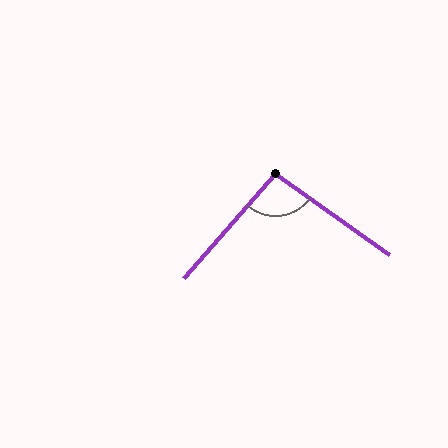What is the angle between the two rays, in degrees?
Approximately 96 degrees.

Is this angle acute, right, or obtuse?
It is obtuse.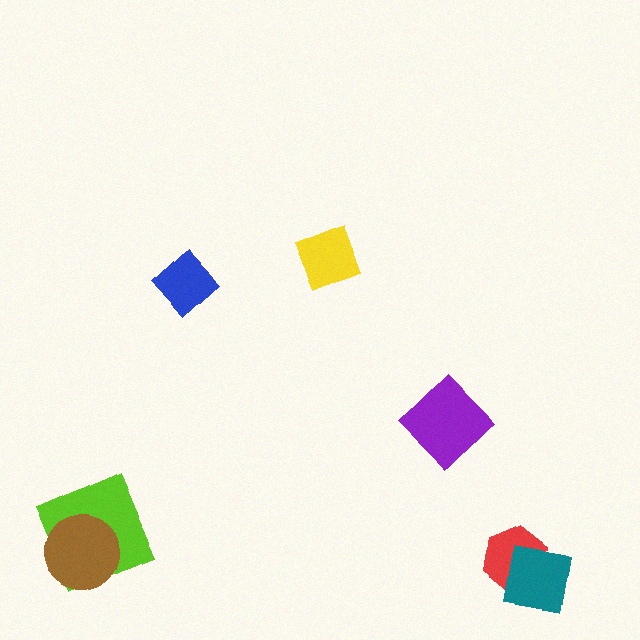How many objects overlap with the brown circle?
1 object overlaps with the brown circle.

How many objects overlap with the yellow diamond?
0 objects overlap with the yellow diamond.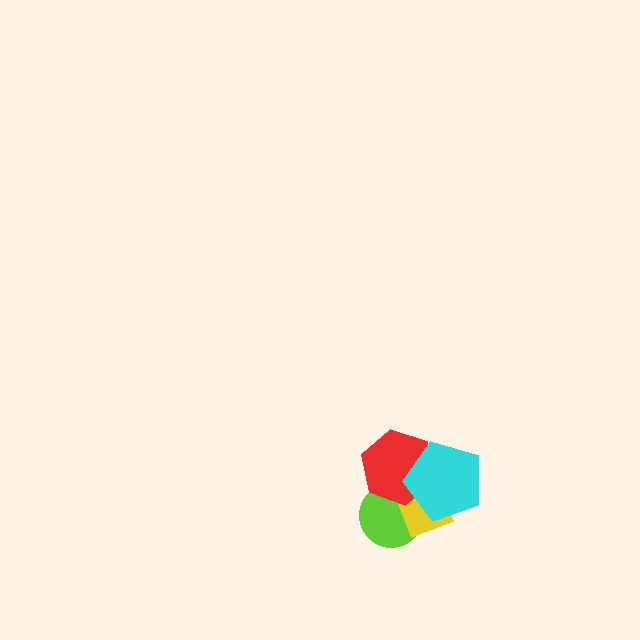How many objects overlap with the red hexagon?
3 objects overlap with the red hexagon.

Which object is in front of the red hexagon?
The cyan pentagon is in front of the red hexagon.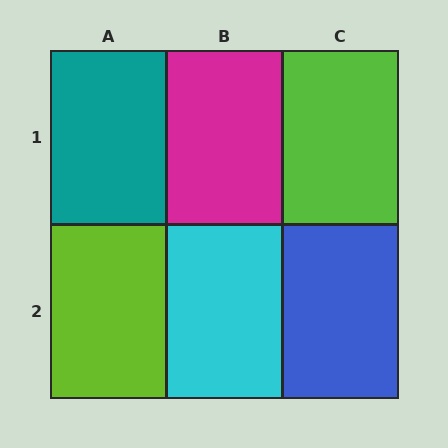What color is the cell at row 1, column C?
Lime.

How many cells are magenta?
1 cell is magenta.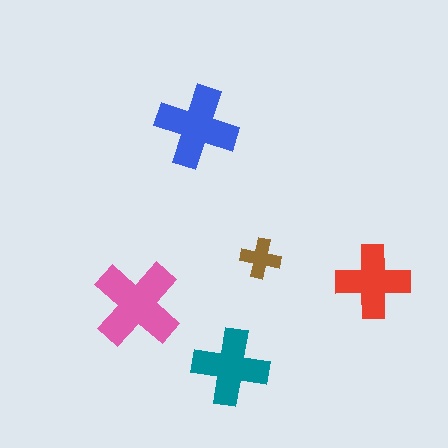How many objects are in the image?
There are 5 objects in the image.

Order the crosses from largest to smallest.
the pink one, the blue one, the teal one, the red one, the brown one.